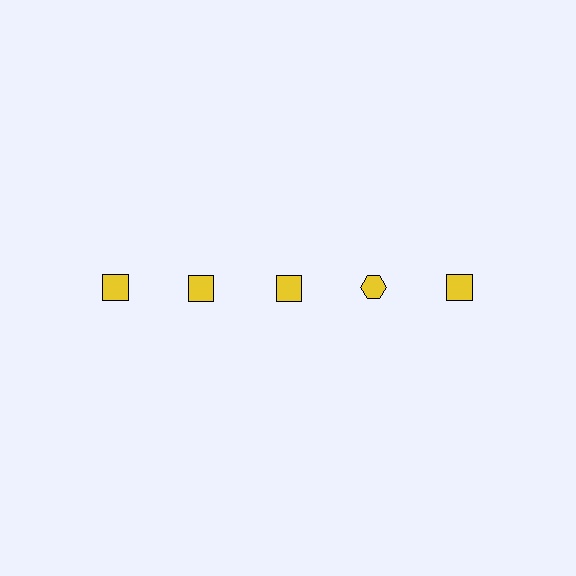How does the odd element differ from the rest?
It has a different shape: hexagon instead of square.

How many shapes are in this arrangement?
There are 5 shapes arranged in a grid pattern.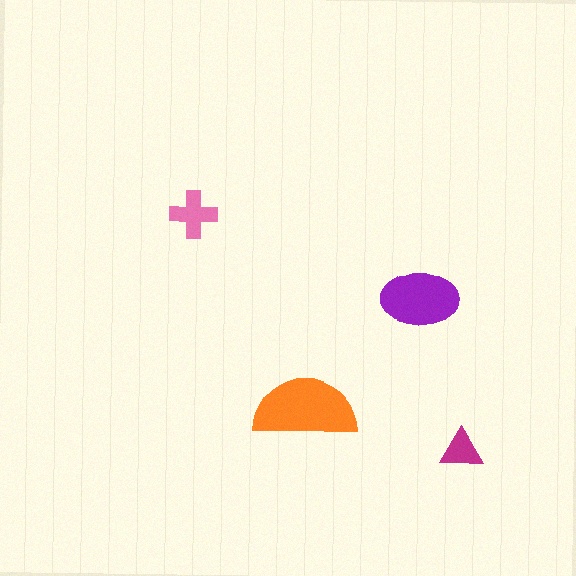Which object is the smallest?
The magenta triangle.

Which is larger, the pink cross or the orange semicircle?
The orange semicircle.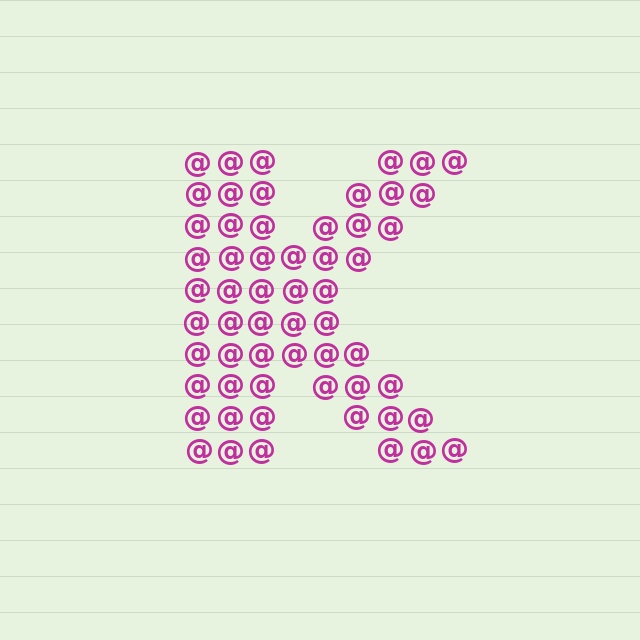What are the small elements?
The small elements are at signs.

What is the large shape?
The large shape is the letter K.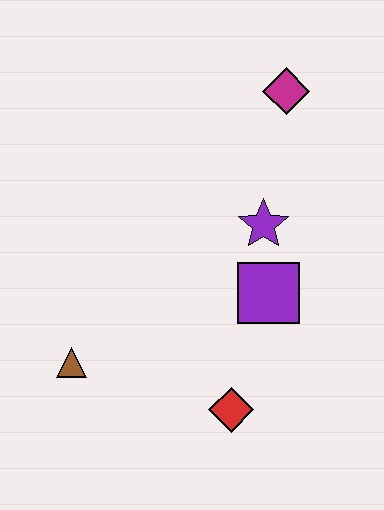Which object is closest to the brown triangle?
The red diamond is closest to the brown triangle.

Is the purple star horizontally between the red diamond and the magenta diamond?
Yes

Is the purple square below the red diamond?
No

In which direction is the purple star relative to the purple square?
The purple star is above the purple square.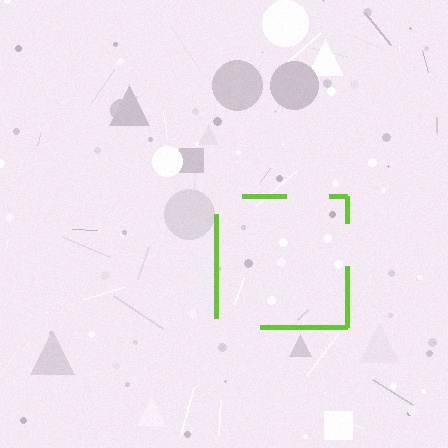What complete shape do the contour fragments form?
The contour fragments form a square.